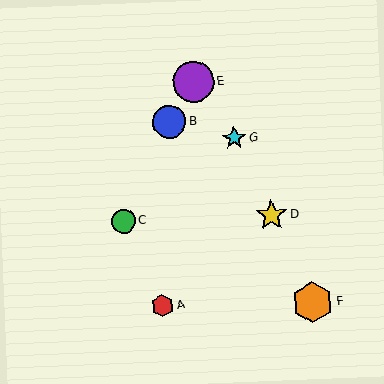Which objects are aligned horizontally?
Objects C, D are aligned horizontally.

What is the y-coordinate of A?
Object A is at y≈306.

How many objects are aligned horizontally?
2 objects (C, D) are aligned horizontally.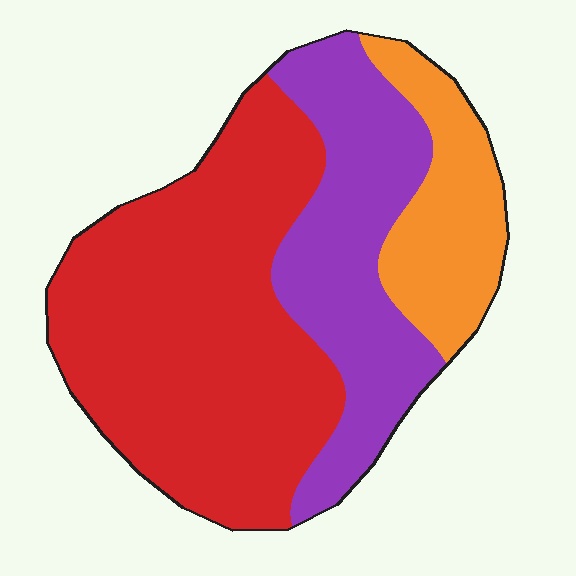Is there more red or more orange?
Red.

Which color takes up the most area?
Red, at roughly 55%.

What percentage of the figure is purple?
Purple covers roughly 30% of the figure.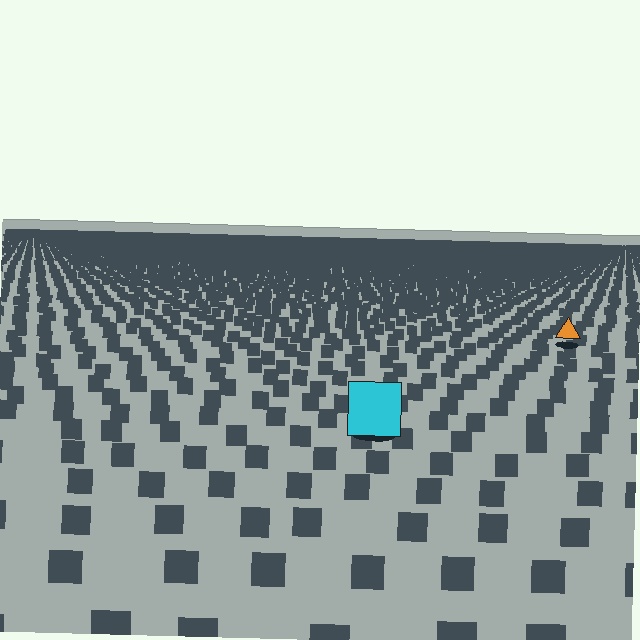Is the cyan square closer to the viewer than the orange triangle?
Yes. The cyan square is closer — you can tell from the texture gradient: the ground texture is coarser near it.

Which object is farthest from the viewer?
The orange triangle is farthest from the viewer. It appears smaller and the ground texture around it is denser.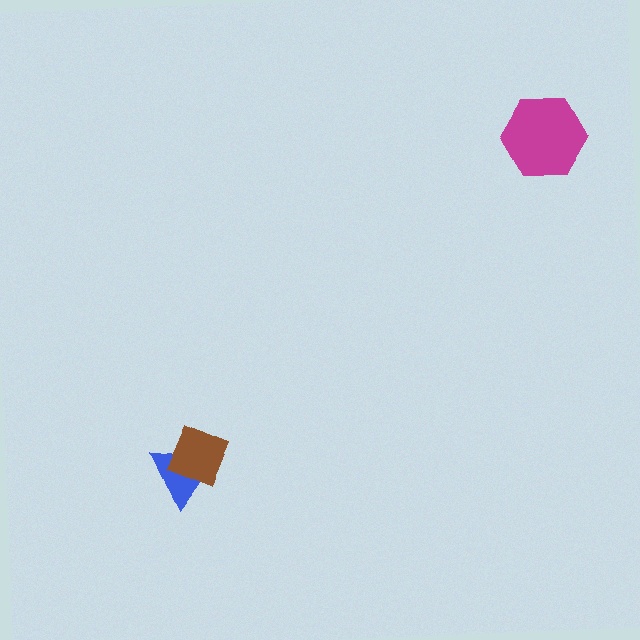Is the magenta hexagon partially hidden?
No, no other shape covers it.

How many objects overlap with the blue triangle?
1 object overlaps with the blue triangle.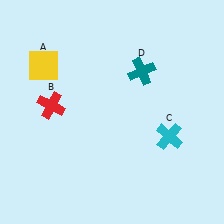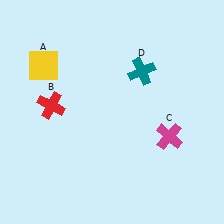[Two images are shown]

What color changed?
The cross (C) changed from cyan in Image 1 to magenta in Image 2.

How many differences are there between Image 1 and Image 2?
There is 1 difference between the two images.